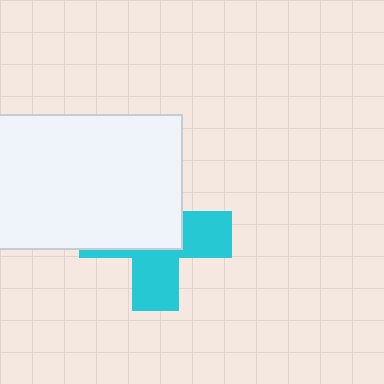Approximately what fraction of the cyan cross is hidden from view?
Roughly 54% of the cyan cross is hidden behind the white rectangle.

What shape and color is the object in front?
The object in front is a white rectangle.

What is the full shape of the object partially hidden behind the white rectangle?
The partially hidden object is a cyan cross.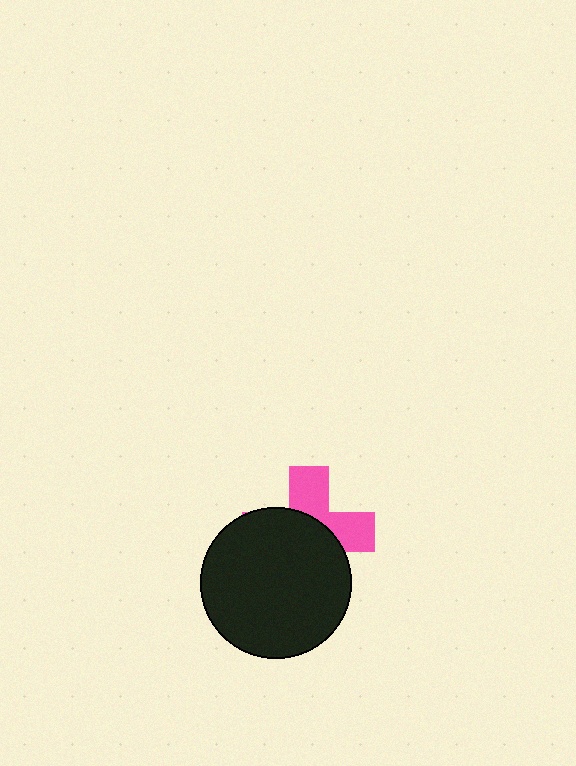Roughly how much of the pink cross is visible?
A small part of it is visible (roughly 40%).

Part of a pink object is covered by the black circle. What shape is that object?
It is a cross.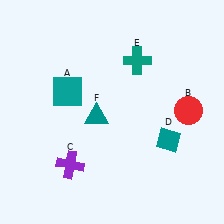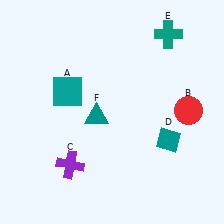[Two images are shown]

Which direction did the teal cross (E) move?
The teal cross (E) moved right.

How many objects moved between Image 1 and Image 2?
1 object moved between the two images.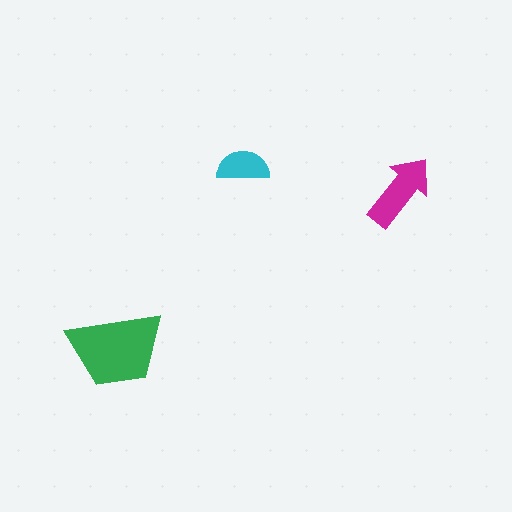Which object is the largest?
The green trapezoid.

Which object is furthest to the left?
The green trapezoid is leftmost.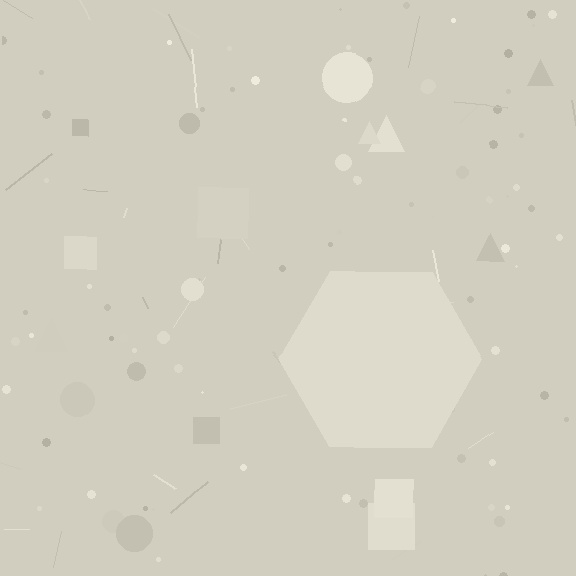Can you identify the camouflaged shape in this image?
The camouflaged shape is a hexagon.